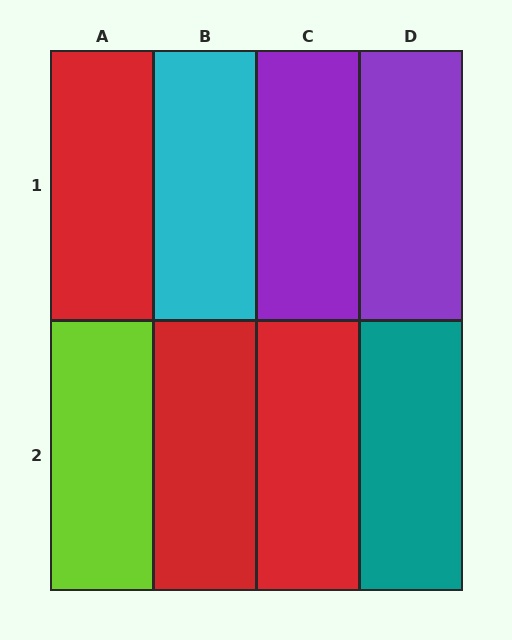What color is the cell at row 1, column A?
Red.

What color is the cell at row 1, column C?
Purple.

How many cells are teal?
1 cell is teal.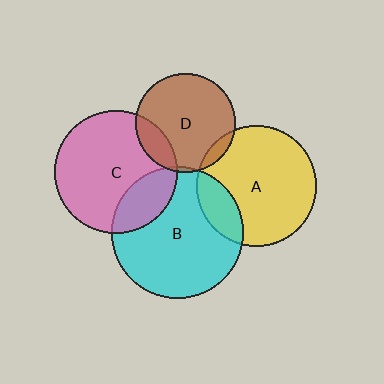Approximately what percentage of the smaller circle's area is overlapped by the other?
Approximately 5%.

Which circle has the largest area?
Circle B (cyan).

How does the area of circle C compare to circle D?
Approximately 1.5 times.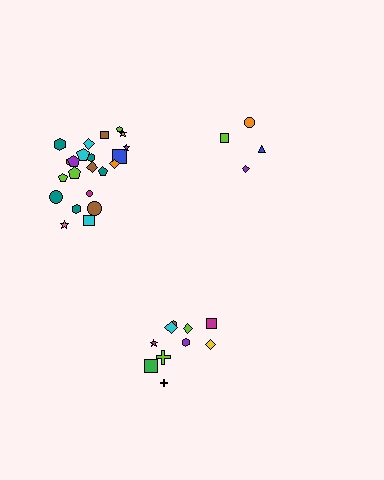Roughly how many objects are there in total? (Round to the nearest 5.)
Roughly 35 objects in total.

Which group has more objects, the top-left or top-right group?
The top-left group.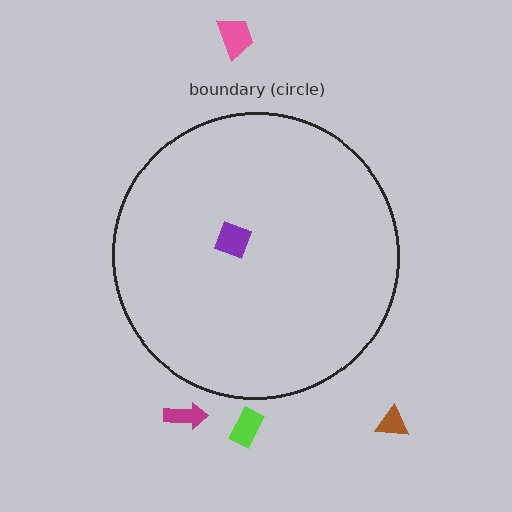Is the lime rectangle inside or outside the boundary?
Outside.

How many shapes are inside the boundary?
1 inside, 4 outside.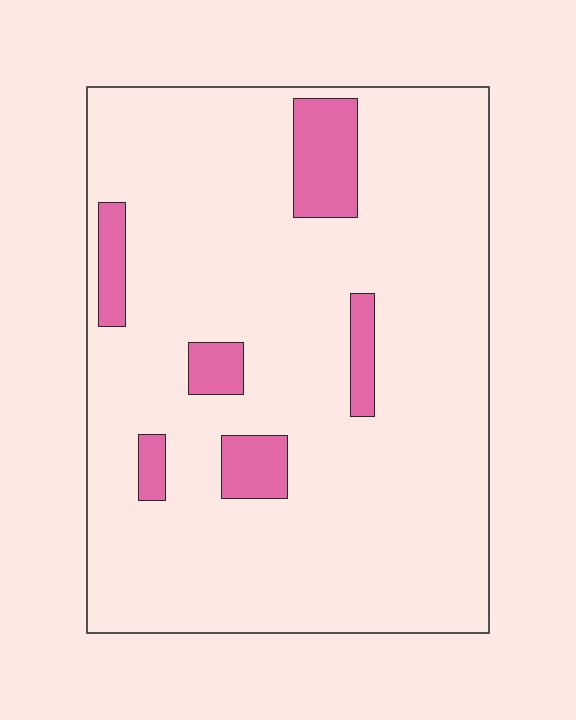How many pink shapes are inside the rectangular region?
6.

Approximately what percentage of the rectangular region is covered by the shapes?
Approximately 10%.